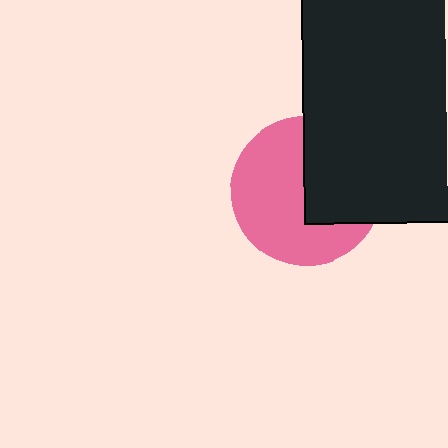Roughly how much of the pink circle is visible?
About half of it is visible (roughly 59%).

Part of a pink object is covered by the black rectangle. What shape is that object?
It is a circle.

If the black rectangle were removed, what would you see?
You would see the complete pink circle.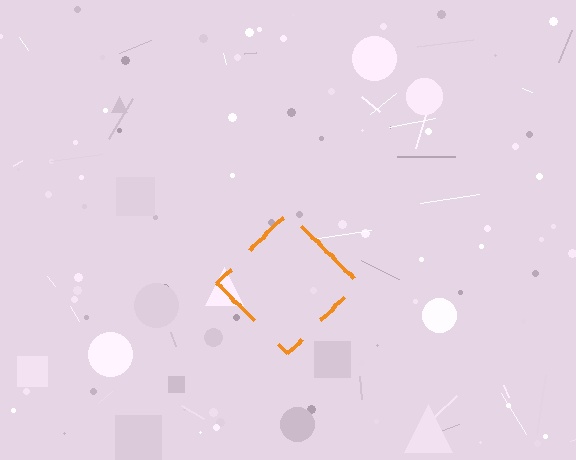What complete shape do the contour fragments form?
The contour fragments form a diamond.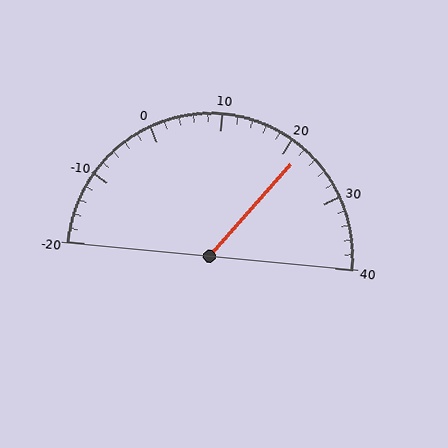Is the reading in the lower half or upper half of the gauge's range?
The reading is in the upper half of the range (-20 to 40).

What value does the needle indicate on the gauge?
The needle indicates approximately 22.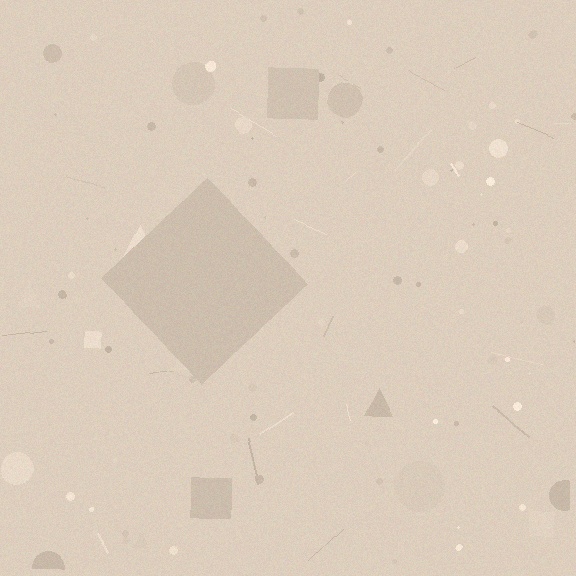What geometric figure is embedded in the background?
A diamond is embedded in the background.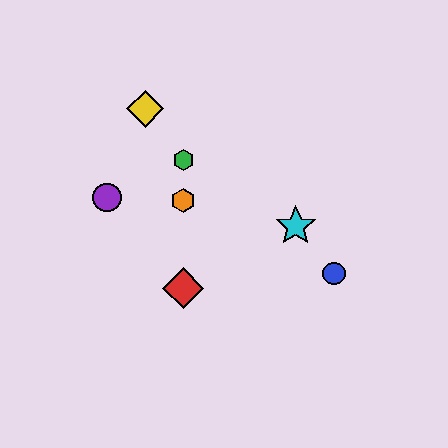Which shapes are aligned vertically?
The red diamond, the green hexagon, the orange hexagon are aligned vertically.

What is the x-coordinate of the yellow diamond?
The yellow diamond is at x≈145.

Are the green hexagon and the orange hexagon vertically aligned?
Yes, both are at x≈183.